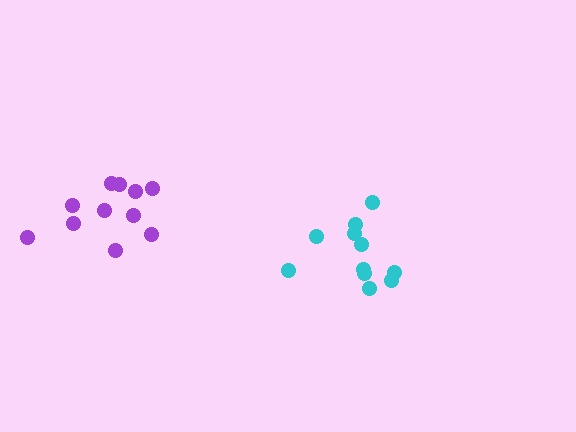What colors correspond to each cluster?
The clusters are colored: cyan, purple.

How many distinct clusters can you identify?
There are 2 distinct clusters.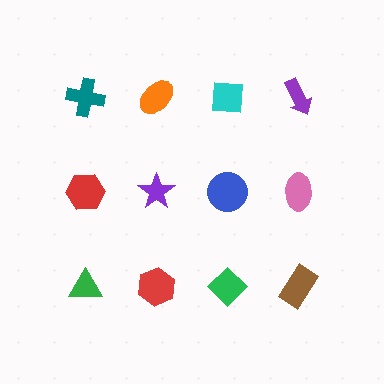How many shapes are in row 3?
4 shapes.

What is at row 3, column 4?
A brown rectangle.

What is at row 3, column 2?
A red hexagon.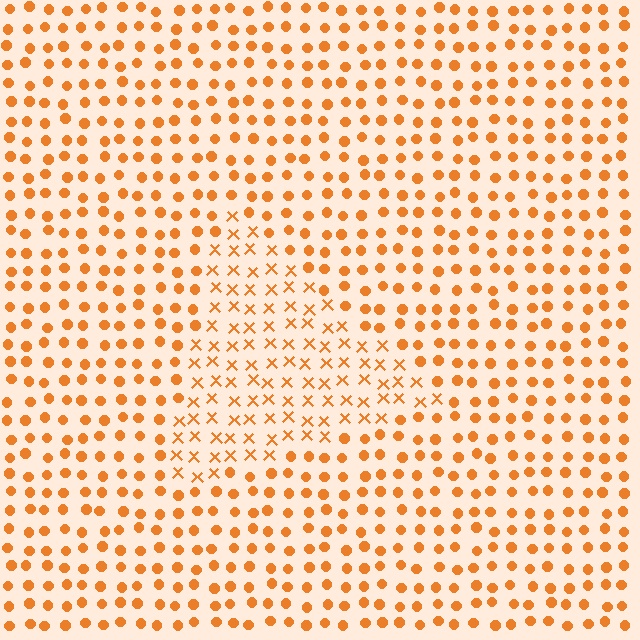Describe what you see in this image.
The image is filled with small orange elements arranged in a uniform grid. A triangle-shaped region contains X marks, while the surrounding area contains circles. The boundary is defined purely by the change in element shape.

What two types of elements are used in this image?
The image uses X marks inside the triangle region and circles outside it.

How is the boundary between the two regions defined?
The boundary is defined by a change in element shape: X marks inside vs. circles outside. All elements share the same color and spacing.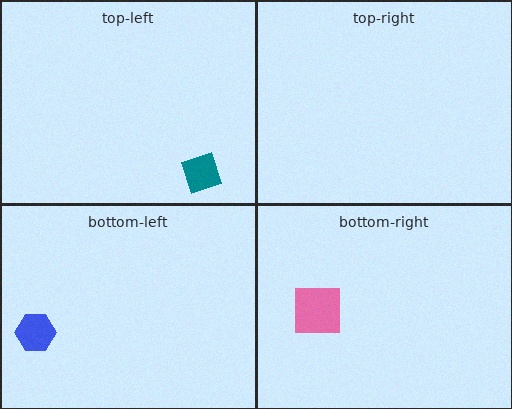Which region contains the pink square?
The bottom-right region.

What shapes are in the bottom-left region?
The blue hexagon.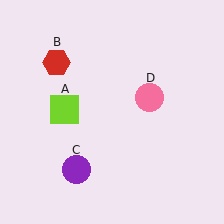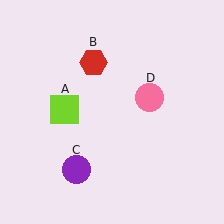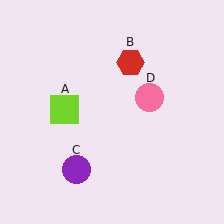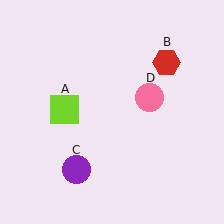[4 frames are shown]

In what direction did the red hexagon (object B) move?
The red hexagon (object B) moved right.